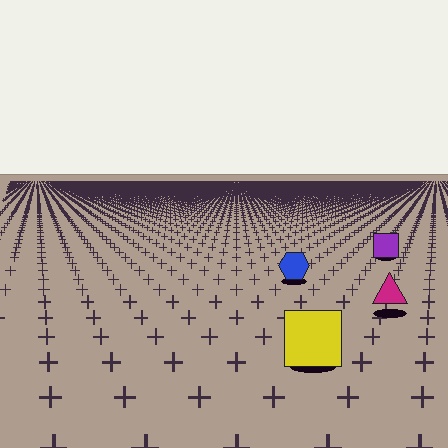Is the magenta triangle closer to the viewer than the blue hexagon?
Yes. The magenta triangle is closer — you can tell from the texture gradient: the ground texture is coarser near it.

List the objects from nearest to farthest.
From nearest to farthest: the yellow square, the magenta triangle, the blue hexagon, the purple square.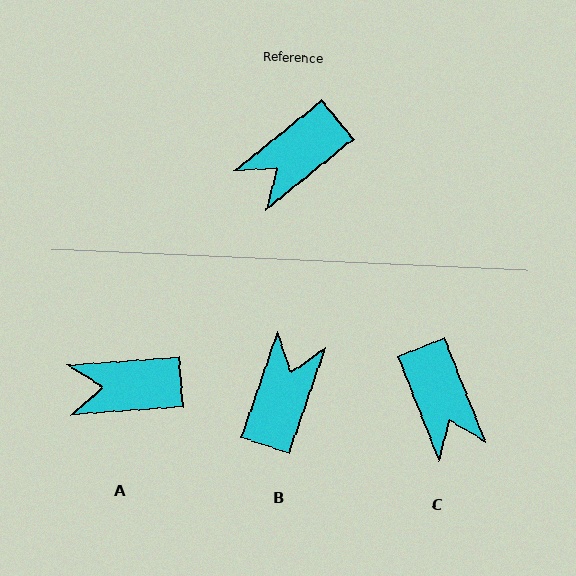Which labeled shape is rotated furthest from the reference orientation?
B, about 148 degrees away.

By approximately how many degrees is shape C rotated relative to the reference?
Approximately 73 degrees counter-clockwise.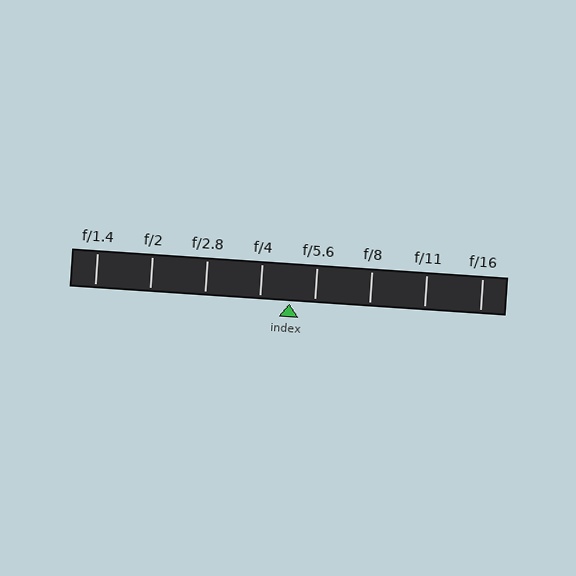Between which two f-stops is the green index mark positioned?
The index mark is between f/4 and f/5.6.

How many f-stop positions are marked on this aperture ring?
There are 8 f-stop positions marked.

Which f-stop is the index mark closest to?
The index mark is closest to f/5.6.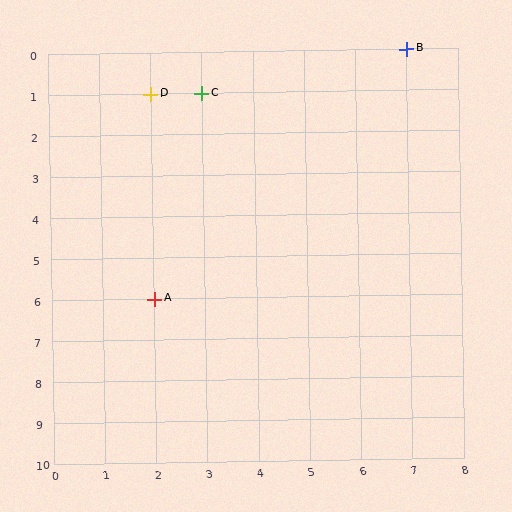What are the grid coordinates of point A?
Point A is at grid coordinates (2, 6).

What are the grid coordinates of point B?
Point B is at grid coordinates (7, 0).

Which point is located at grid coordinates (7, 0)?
Point B is at (7, 0).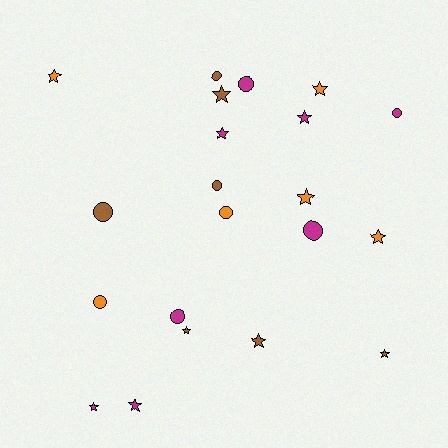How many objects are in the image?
There are 21 objects.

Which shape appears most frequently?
Star, with 12 objects.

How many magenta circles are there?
There are 4 magenta circles.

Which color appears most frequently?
Magenta, with 8 objects.